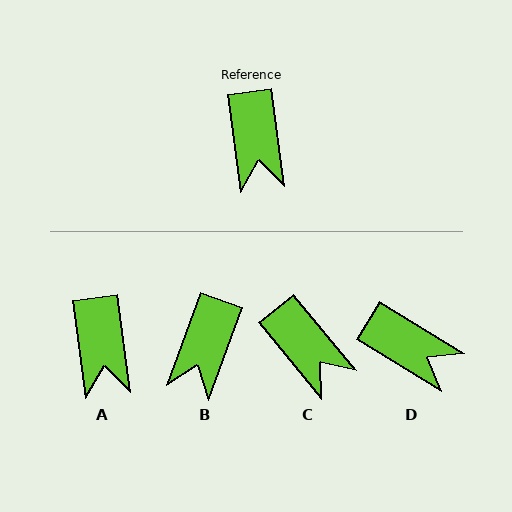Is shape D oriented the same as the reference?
No, it is off by about 51 degrees.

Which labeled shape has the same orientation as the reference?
A.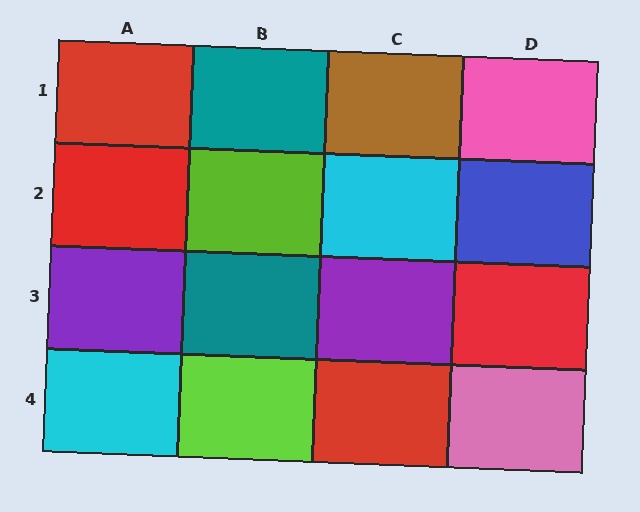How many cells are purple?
2 cells are purple.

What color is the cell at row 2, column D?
Blue.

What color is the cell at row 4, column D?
Pink.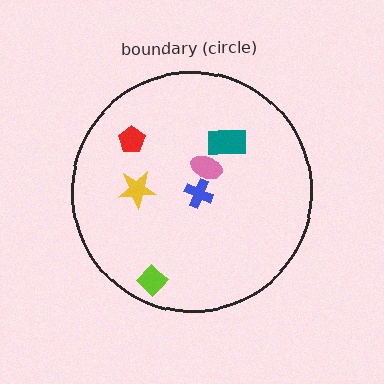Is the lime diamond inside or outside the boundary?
Inside.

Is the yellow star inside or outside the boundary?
Inside.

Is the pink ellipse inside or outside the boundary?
Inside.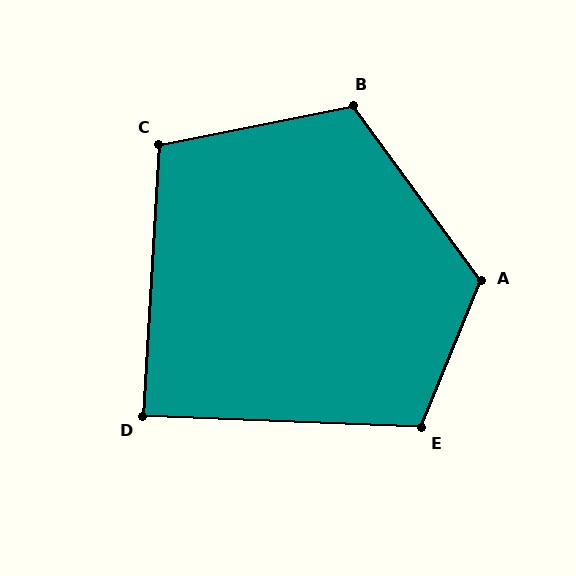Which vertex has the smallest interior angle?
D, at approximately 89 degrees.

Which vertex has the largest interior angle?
A, at approximately 122 degrees.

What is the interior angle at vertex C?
Approximately 104 degrees (obtuse).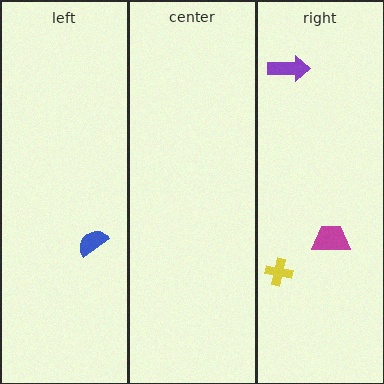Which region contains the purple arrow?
The right region.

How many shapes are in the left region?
1.